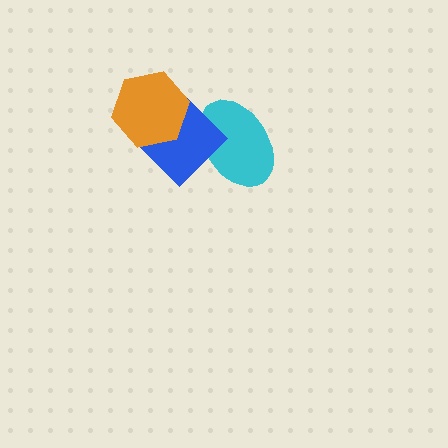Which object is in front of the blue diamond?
The orange hexagon is in front of the blue diamond.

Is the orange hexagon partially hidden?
No, no other shape covers it.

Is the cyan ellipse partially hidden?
Yes, it is partially covered by another shape.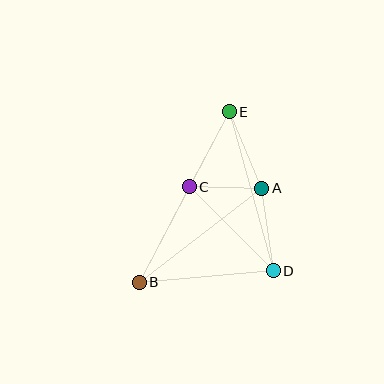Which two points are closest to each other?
Points A and C are closest to each other.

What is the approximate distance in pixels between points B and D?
The distance between B and D is approximately 134 pixels.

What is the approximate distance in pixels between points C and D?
The distance between C and D is approximately 118 pixels.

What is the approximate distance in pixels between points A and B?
The distance between A and B is approximately 154 pixels.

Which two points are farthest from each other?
Points B and E are farthest from each other.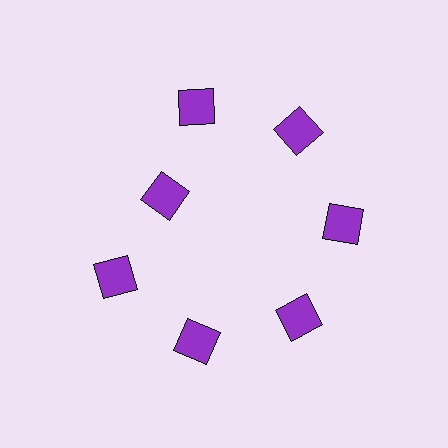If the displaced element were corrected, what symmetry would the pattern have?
It would have 7-fold rotational symmetry — the pattern would map onto itself every 51 degrees.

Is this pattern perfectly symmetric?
No. The 7 purple squares are arranged in a ring, but one element near the 10 o'clock position is pulled inward toward the center, breaking the 7-fold rotational symmetry.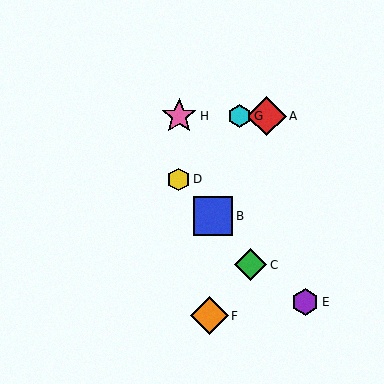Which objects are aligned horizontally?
Objects A, G, H are aligned horizontally.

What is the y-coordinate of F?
Object F is at y≈316.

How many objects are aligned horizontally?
3 objects (A, G, H) are aligned horizontally.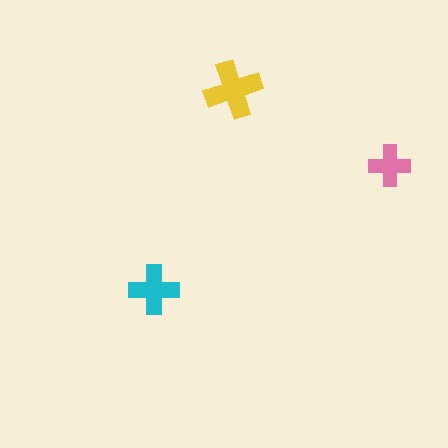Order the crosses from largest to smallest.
the yellow one, the cyan one, the pink one.